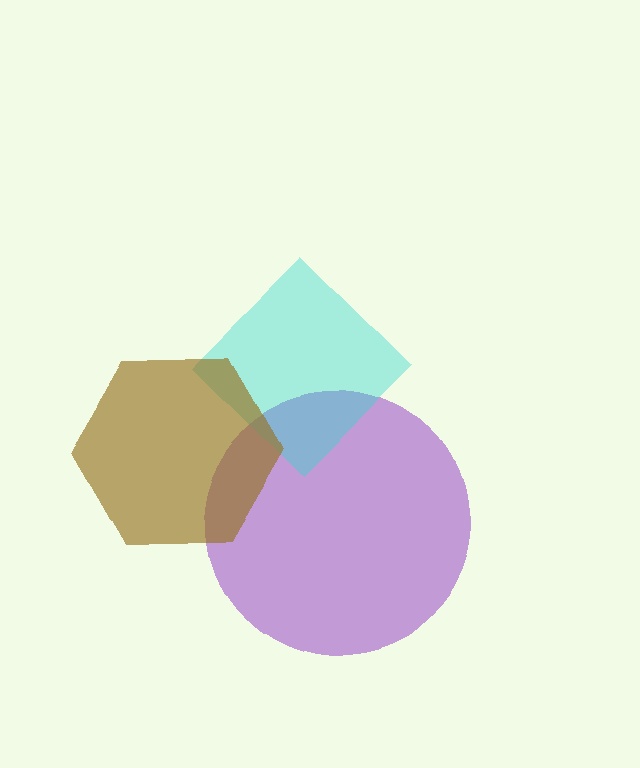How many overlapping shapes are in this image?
There are 3 overlapping shapes in the image.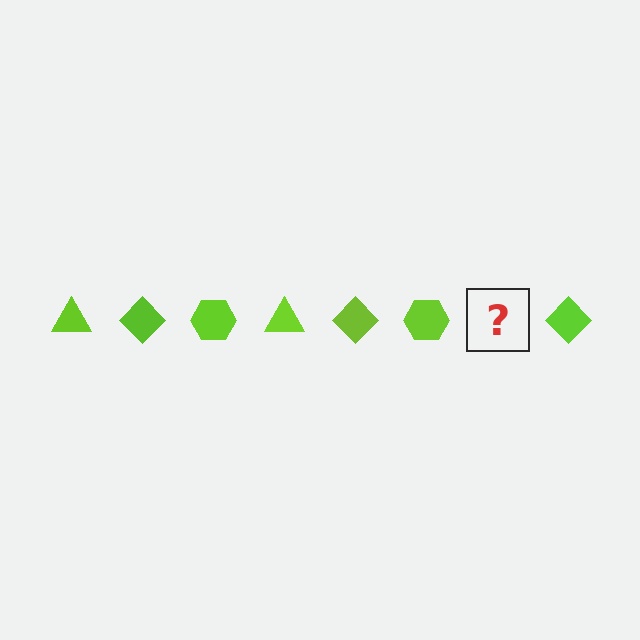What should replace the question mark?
The question mark should be replaced with a lime triangle.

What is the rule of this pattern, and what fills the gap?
The rule is that the pattern cycles through triangle, diamond, hexagon shapes in lime. The gap should be filled with a lime triangle.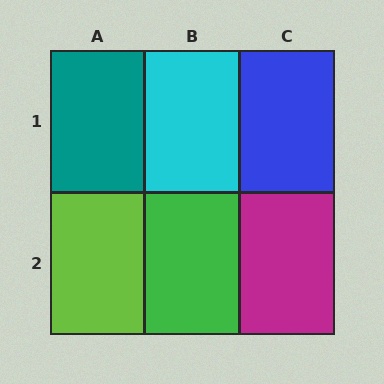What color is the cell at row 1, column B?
Cyan.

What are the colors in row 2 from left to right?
Lime, green, magenta.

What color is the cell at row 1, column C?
Blue.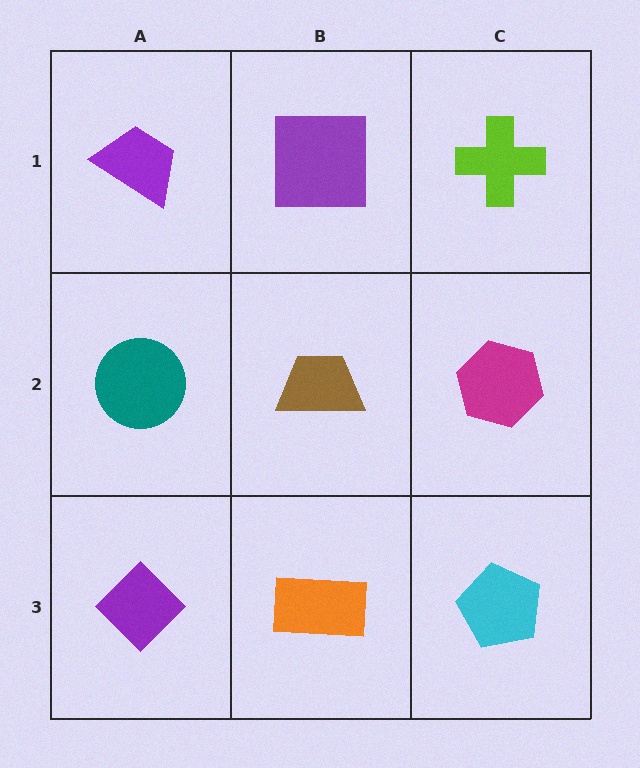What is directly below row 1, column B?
A brown trapezoid.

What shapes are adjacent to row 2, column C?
A lime cross (row 1, column C), a cyan pentagon (row 3, column C), a brown trapezoid (row 2, column B).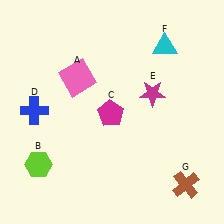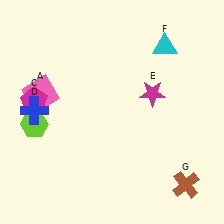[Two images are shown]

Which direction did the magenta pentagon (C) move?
The magenta pentagon (C) moved left.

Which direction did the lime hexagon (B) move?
The lime hexagon (B) moved up.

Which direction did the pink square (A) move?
The pink square (A) moved left.